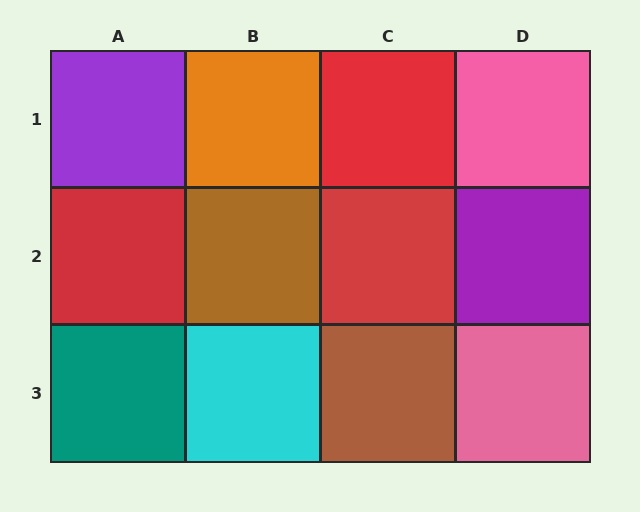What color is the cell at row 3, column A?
Teal.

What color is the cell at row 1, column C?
Red.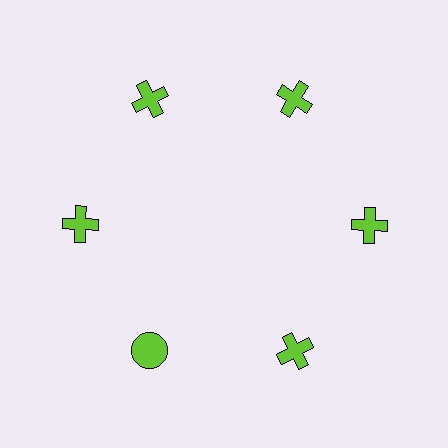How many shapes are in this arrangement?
There are 6 shapes arranged in a ring pattern.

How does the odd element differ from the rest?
It has a different shape: circle instead of cross.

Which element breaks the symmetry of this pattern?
The lime circle at roughly the 7 o'clock position breaks the symmetry. All other shapes are lime crosses.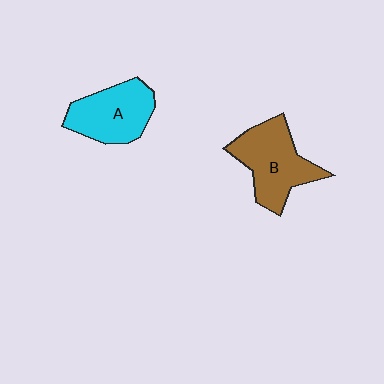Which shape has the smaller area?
Shape A (cyan).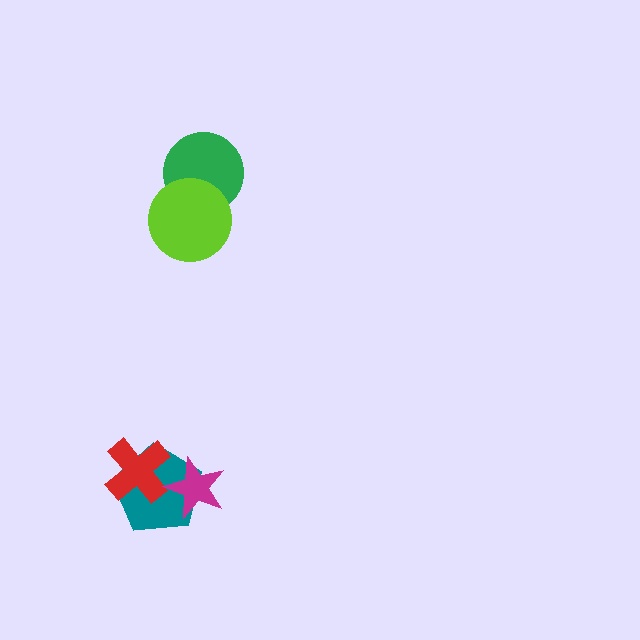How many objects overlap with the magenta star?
1 object overlaps with the magenta star.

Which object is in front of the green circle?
The lime circle is in front of the green circle.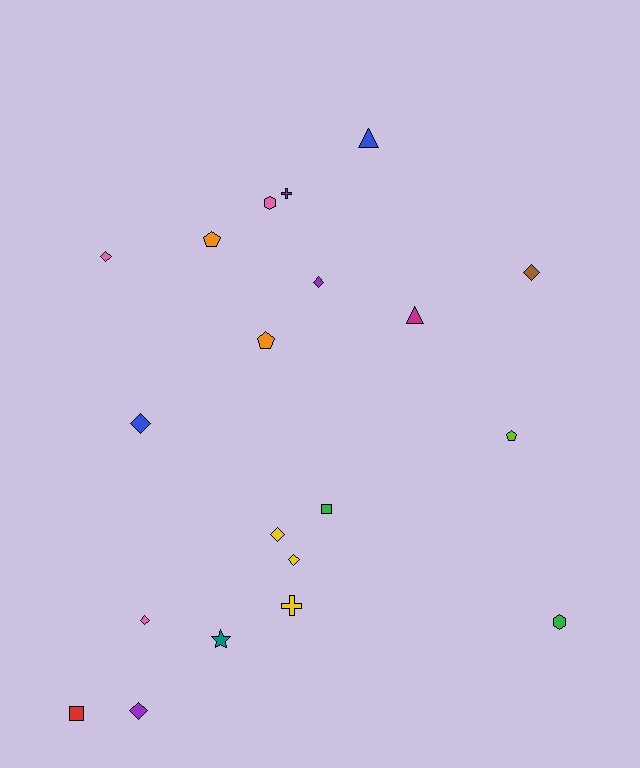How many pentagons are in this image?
There are 3 pentagons.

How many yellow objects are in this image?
There are 3 yellow objects.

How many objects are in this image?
There are 20 objects.